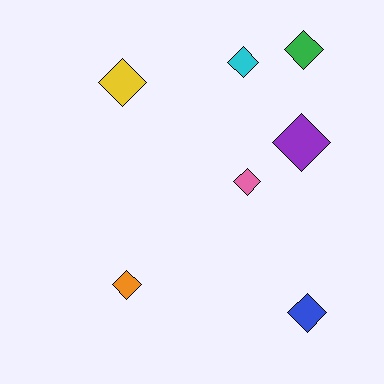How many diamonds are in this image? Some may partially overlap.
There are 7 diamonds.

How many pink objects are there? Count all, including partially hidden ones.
There is 1 pink object.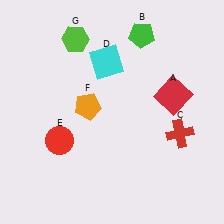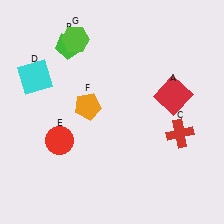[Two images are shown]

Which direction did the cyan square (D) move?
The cyan square (D) moved left.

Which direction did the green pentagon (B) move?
The green pentagon (B) moved left.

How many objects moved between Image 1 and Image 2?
2 objects moved between the two images.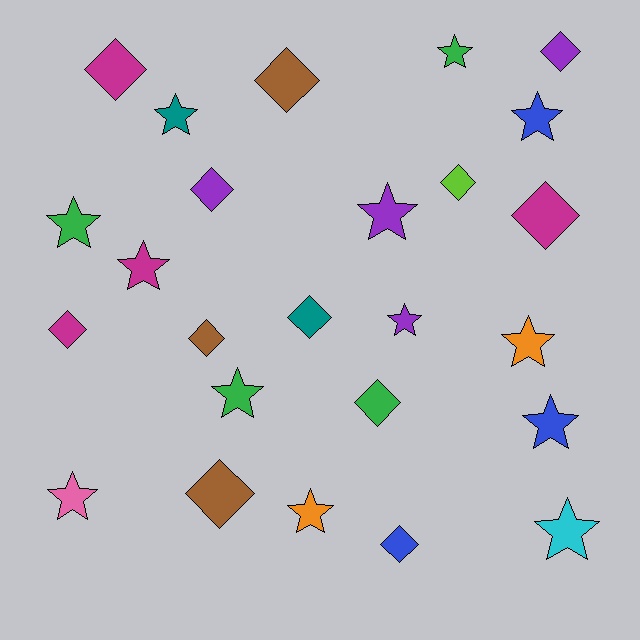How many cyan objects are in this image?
There is 1 cyan object.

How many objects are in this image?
There are 25 objects.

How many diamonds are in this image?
There are 12 diamonds.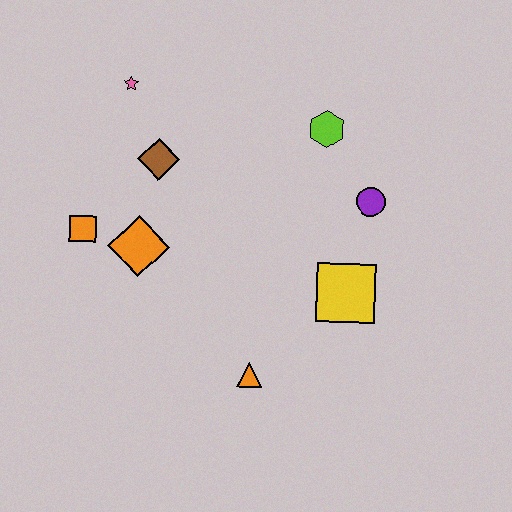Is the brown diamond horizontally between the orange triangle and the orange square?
Yes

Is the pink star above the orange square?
Yes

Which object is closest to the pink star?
The brown diamond is closest to the pink star.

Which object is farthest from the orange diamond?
The purple circle is farthest from the orange diamond.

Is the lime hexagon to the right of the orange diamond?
Yes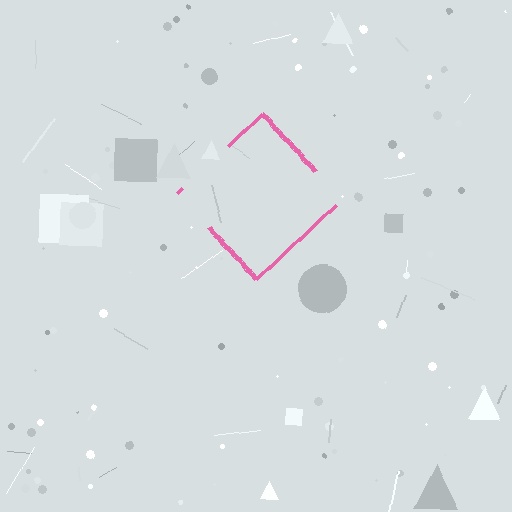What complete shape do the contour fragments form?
The contour fragments form a diamond.